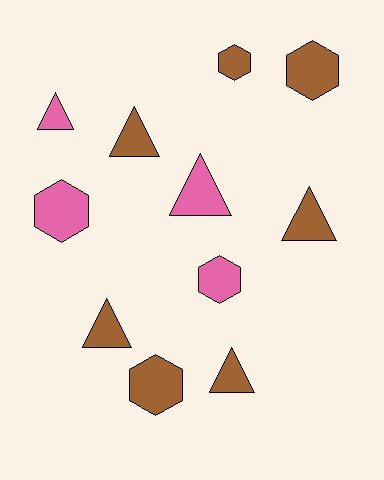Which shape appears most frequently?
Triangle, with 6 objects.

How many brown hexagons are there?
There are 3 brown hexagons.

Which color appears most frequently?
Brown, with 7 objects.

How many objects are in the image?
There are 11 objects.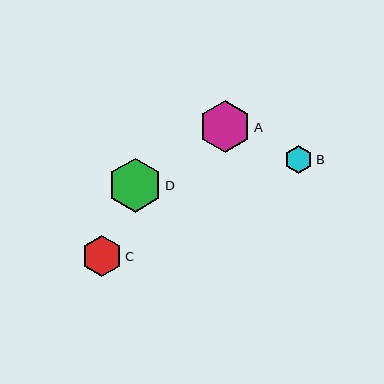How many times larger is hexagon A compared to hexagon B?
Hexagon A is approximately 1.8 times the size of hexagon B.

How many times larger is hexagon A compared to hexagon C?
Hexagon A is approximately 1.3 times the size of hexagon C.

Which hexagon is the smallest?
Hexagon B is the smallest with a size of approximately 29 pixels.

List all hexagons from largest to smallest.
From largest to smallest: D, A, C, B.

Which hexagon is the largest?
Hexagon D is the largest with a size of approximately 54 pixels.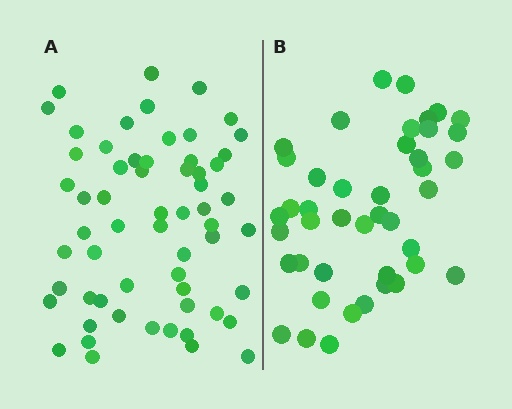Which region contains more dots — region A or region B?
Region A (the left region) has more dots.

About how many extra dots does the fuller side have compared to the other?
Region A has approximately 15 more dots than region B.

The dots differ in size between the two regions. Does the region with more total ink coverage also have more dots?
No. Region B has more total ink coverage because its dots are larger, but region A actually contains more individual dots. Total area can be misleading — the number of items is what matters here.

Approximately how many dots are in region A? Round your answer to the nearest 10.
About 60 dots.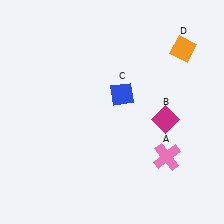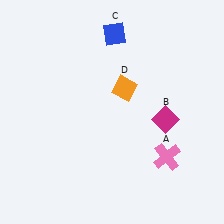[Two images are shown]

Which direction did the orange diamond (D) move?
The orange diamond (D) moved left.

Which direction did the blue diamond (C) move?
The blue diamond (C) moved up.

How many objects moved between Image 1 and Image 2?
2 objects moved between the two images.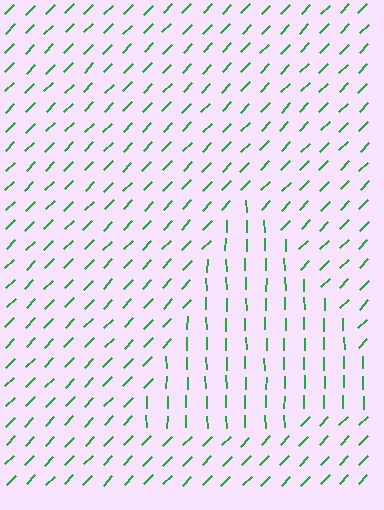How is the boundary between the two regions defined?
The boundary is defined purely by a change in line orientation (approximately 45 degrees difference). All lines are the same color and thickness.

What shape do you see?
I see a triangle.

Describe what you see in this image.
The image is filled with small green line segments. A triangle region in the image has lines oriented differently from the surrounding lines, creating a visible texture boundary.